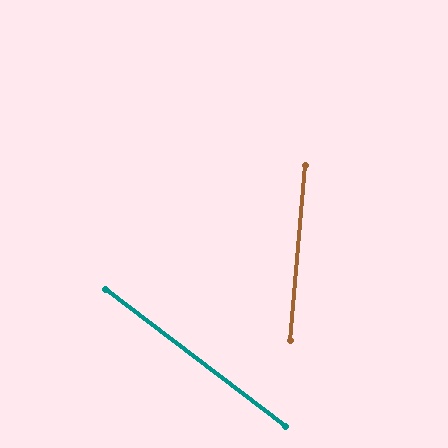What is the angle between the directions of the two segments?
Approximately 58 degrees.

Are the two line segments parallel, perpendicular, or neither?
Neither parallel nor perpendicular — they differ by about 58°.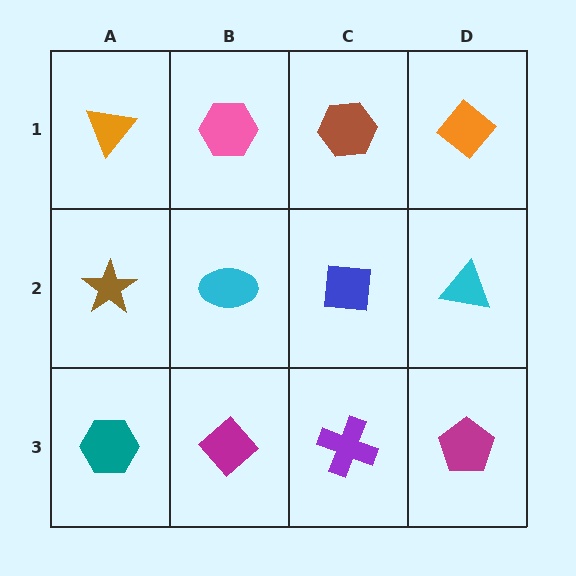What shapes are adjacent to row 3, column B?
A cyan ellipse (row 2, column B), a teal hexagon (row 3, column A), a purple cross (row 3, column C).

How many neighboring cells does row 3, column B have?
3.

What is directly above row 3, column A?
A brown star.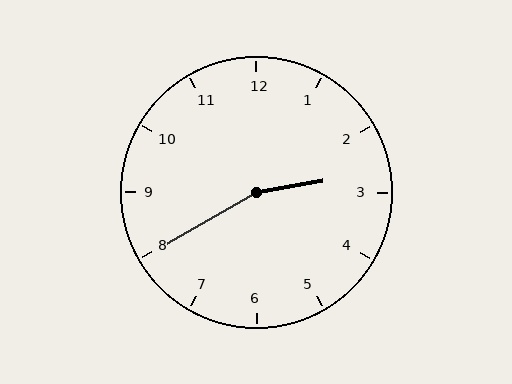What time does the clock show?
2:40.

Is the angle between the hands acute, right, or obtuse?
It is obtuse.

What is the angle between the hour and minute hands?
Approximately 160 degrees.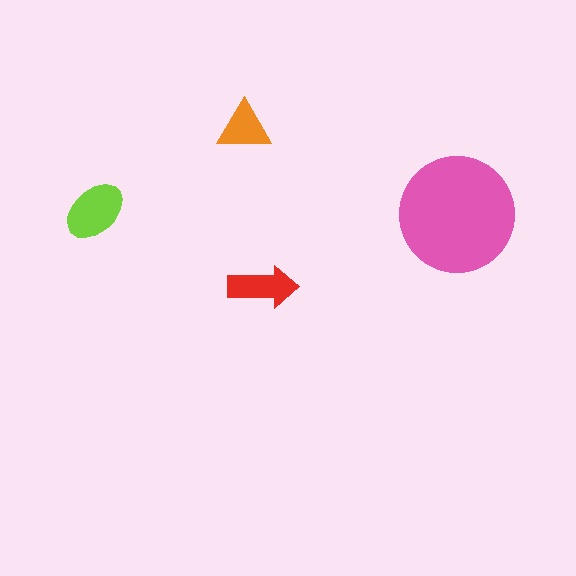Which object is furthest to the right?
The pink circle is rightmost.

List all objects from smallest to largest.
The orange triangle, the red arrow, the lime ellipse, the pink circle.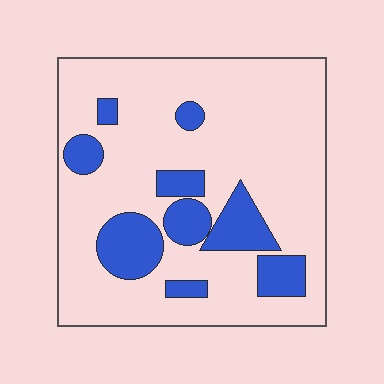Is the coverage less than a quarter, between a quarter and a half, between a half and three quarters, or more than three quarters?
Less than a quarter.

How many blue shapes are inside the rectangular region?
9.